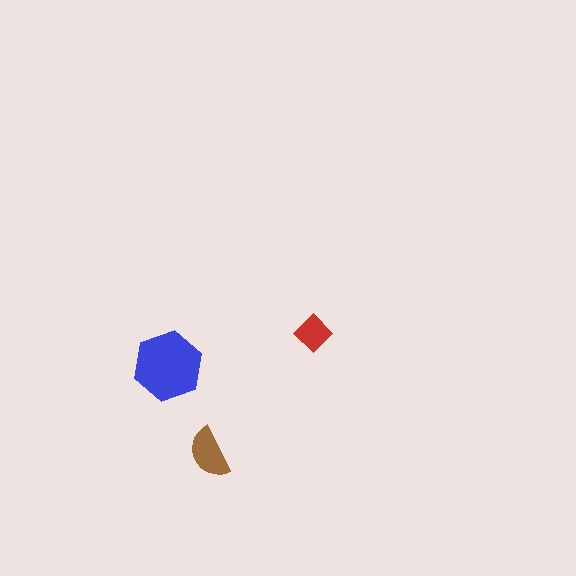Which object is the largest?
The blue hexagon.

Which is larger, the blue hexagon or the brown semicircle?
The blue hexagon.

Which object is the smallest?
The red diamond.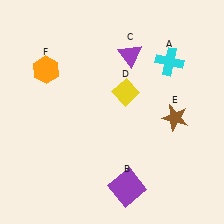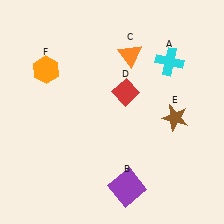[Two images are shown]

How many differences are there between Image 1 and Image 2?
There are 2 differences between the two images.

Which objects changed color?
C changed from purple to orange. D changed from yellow to red.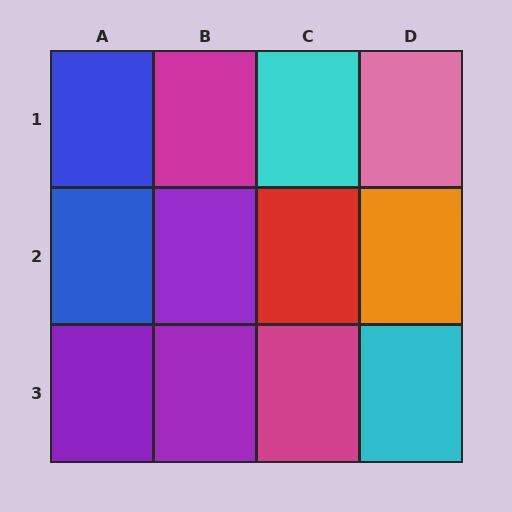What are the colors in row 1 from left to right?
Blue, magenta, cyan, pink.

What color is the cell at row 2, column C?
Red.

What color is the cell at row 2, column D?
Orange.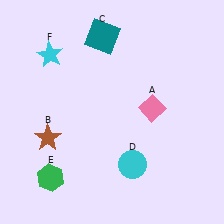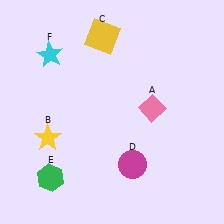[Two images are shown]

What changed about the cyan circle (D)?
In Image 1, D is cyan. In Image 2, it changed to magenta.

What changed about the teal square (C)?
In Image 1, C is teal. In Image 2, it changed to yellow.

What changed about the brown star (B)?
In Image 1, B is brown. In Image 2, it changed to yellow.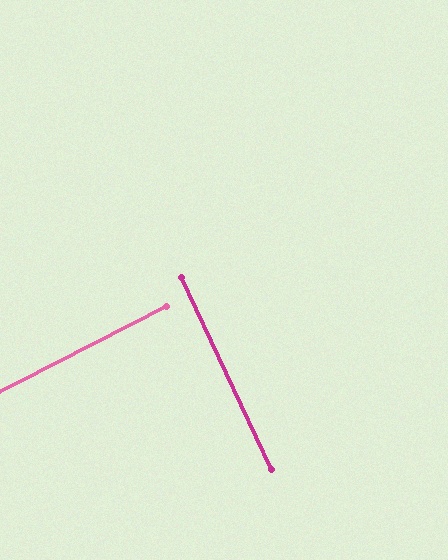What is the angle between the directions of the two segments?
Approximately 88 degrees.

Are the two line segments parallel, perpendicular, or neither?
Perpendicular — they meet at approximately 88°.